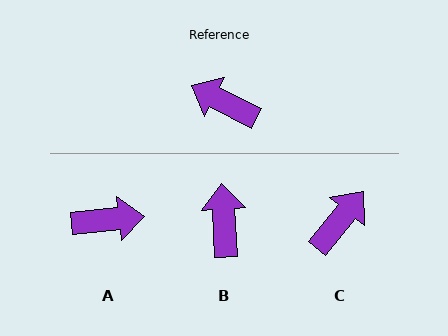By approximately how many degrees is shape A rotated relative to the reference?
Approximately 147 degrees clockwise.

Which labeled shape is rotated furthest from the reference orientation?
A, about 147 degrees away.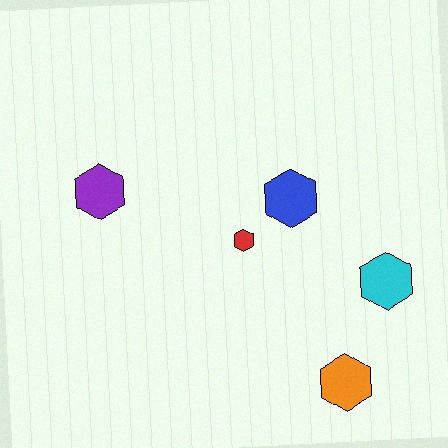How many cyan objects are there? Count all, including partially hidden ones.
There is 1 cyan object.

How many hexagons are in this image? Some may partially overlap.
There are 5 hexagons.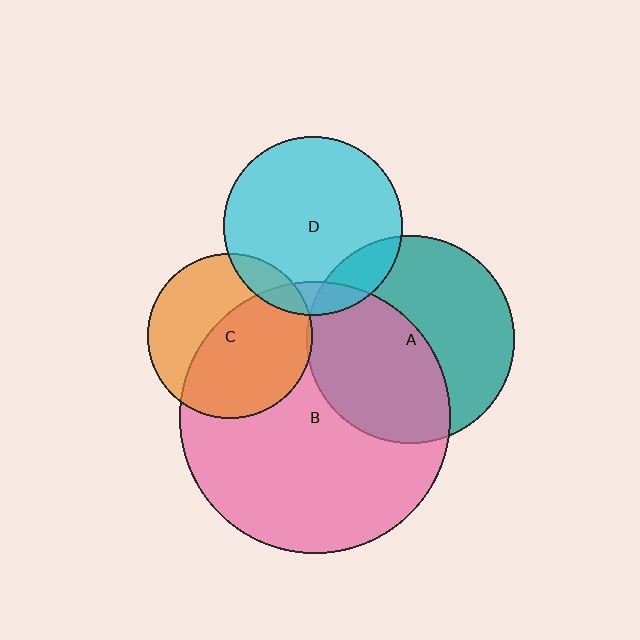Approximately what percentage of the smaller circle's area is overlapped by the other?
Approximately 10%.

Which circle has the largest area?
Circle B (pink).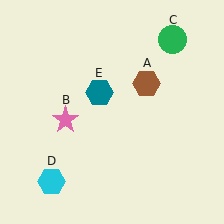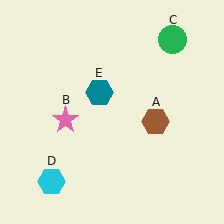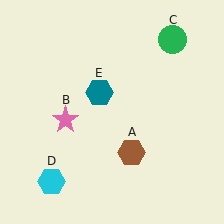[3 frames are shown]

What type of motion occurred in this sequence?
The brown hexagon (object A) rotated clockwise around the center of the scene.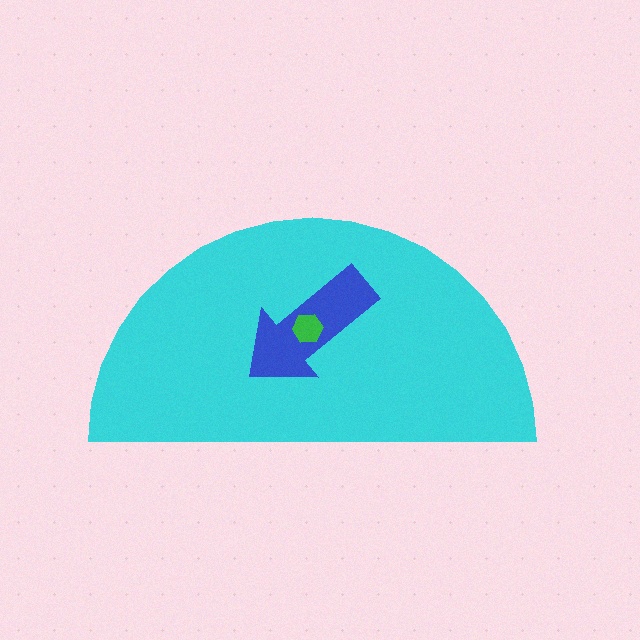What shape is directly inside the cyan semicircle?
The blue arrow.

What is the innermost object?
The green hexagon.